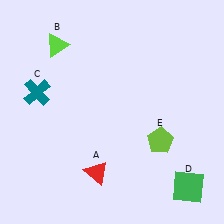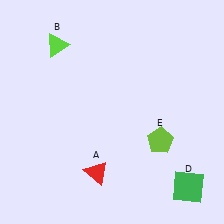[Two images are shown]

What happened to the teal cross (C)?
The teal cross (C) was removed in Image 2. It was in the top-left area of Image 1.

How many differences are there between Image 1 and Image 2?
There is 1 difference between the two images.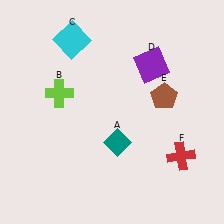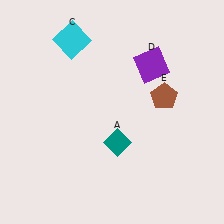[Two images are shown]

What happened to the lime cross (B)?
The lime cross (B) was removed in Image 2. It was in the top-left area of Image 1.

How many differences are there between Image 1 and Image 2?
There are 2 differences between the two images.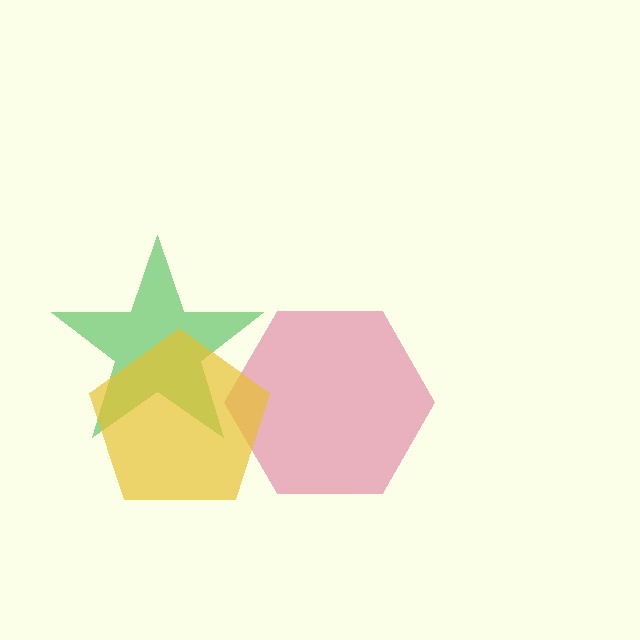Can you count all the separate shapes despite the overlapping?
Yes, there are 3 separate shapes.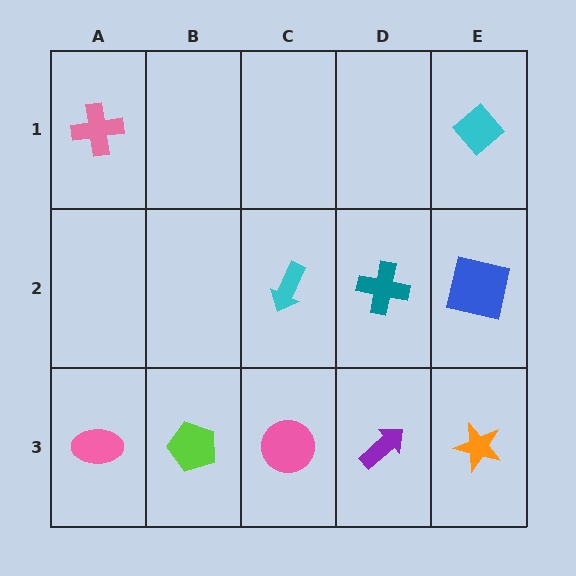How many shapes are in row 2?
3 shapes.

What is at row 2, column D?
A teal cross.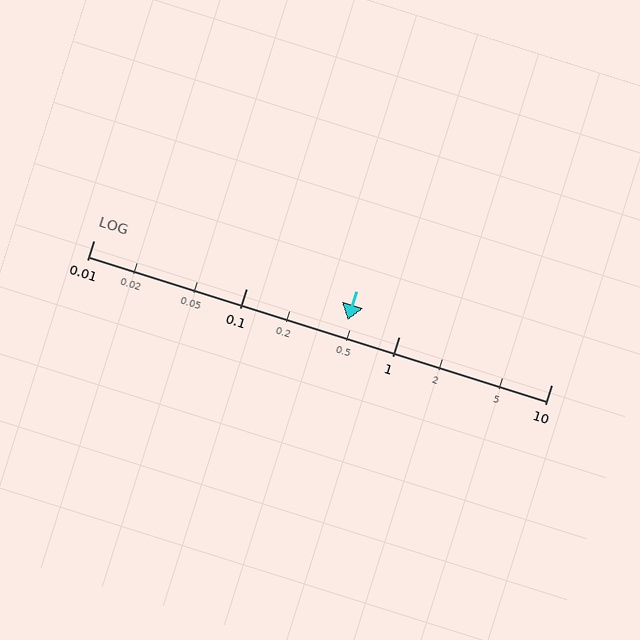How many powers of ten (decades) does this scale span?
The scale spans 3 decades, from 0.01 to 10.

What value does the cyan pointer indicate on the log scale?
The pointer indicates approximately 0.46.